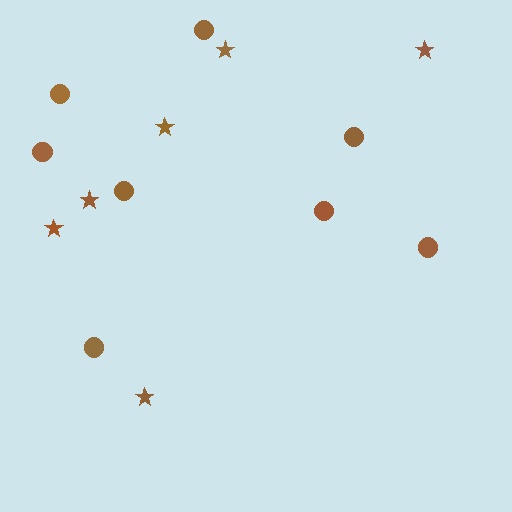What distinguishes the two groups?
There are 2 groups: one group of circles (8) and one group of stars (6).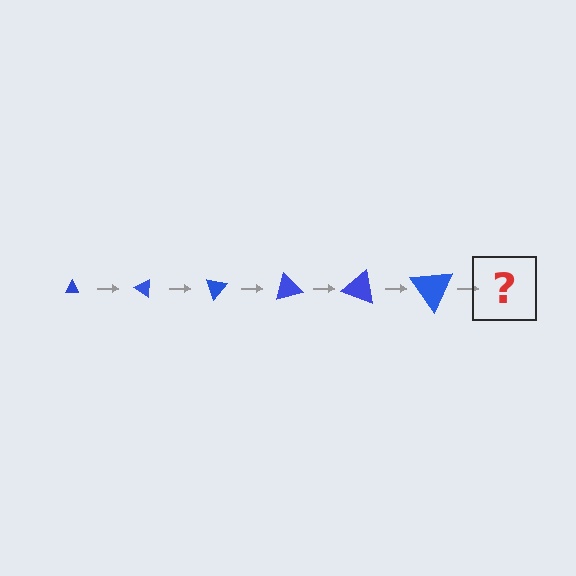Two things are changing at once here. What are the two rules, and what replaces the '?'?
The two rules are that the triangle grows larger each step and it rotates 35 degrees each step. The '?' should be a triangle, larger than the previous one and rotated 210 degrees from the start.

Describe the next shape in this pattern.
It should be a triangle, larger than the previous one and rotated 210 degrees from the start.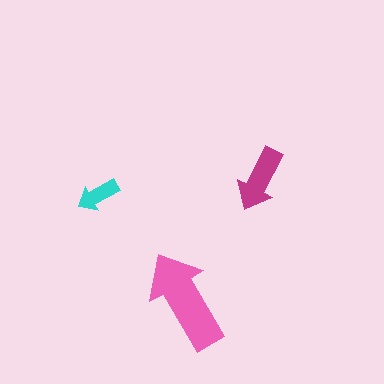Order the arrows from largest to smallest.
the pink one, the magenta one, the cyan one.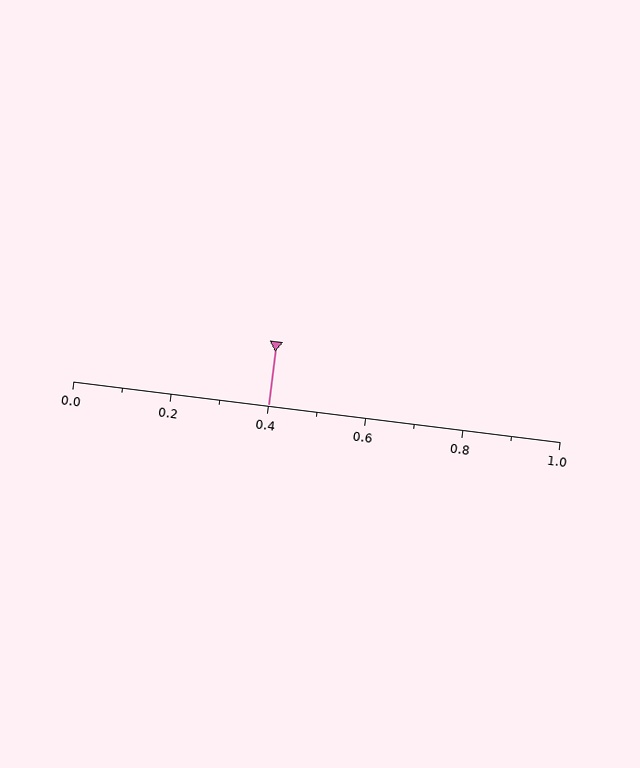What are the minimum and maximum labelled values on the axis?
The axis runs from 0.0 to 1.0.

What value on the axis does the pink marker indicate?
The marker indicates approximately 0.4.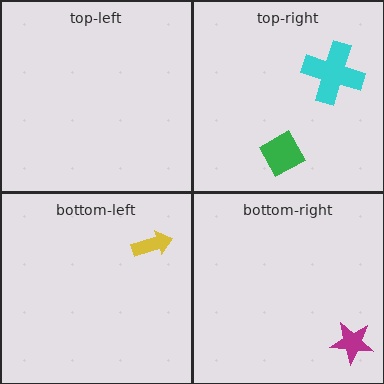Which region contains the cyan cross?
The top-right region.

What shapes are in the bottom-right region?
The magenta star.